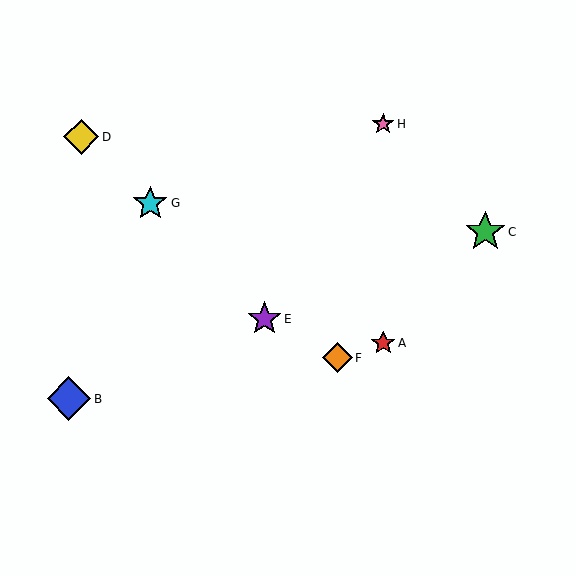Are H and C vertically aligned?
No, H is at x≈383 and C is at x≈485.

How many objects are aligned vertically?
2 objects (A, H) are aligned vertically.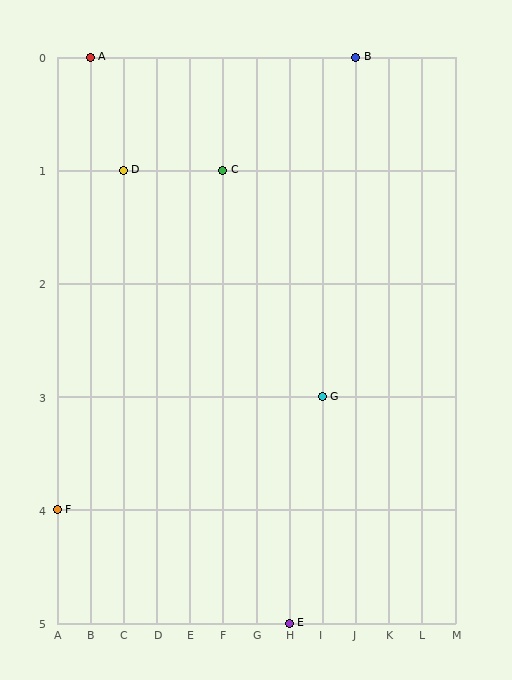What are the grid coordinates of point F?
Point F is at grid coordinates (A, 4).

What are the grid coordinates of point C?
Point C is at grid coordinates (F, 1).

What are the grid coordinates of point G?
Point G is at grid coordinates (I, 3).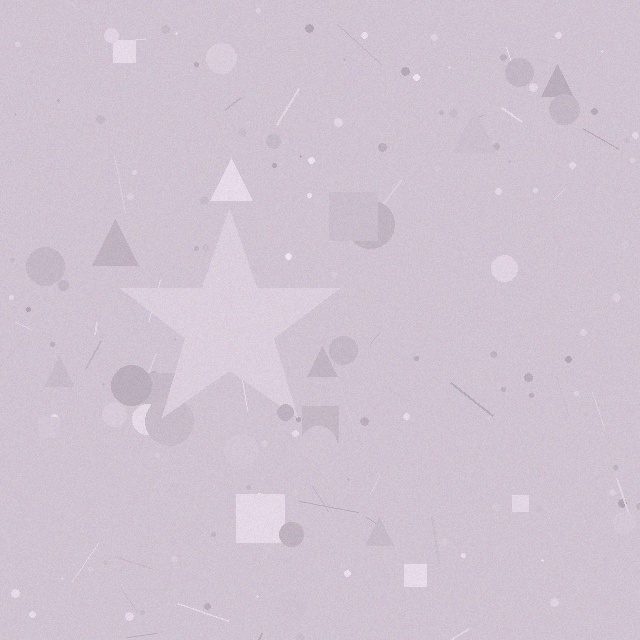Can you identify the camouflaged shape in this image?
The camouflaged shape is a star.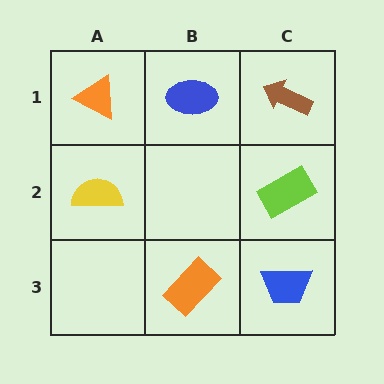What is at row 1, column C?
A brown arrow.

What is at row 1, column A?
An orange triangle.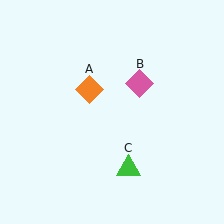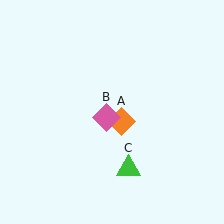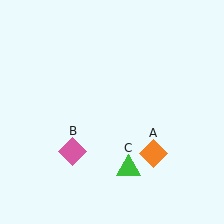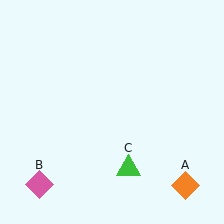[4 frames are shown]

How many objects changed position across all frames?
2 objects changed position: orange diamond (object A), pink diamond (object B).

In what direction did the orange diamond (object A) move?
The orange diamond (object A) moved down and to the right.